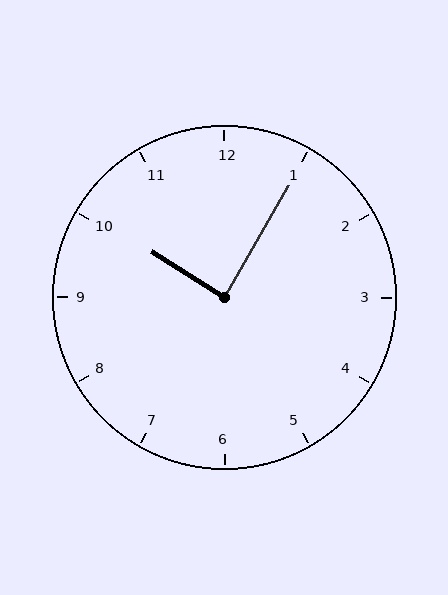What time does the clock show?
10:05.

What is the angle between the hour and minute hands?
Approximately 88 degrees.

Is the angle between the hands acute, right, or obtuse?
It is right.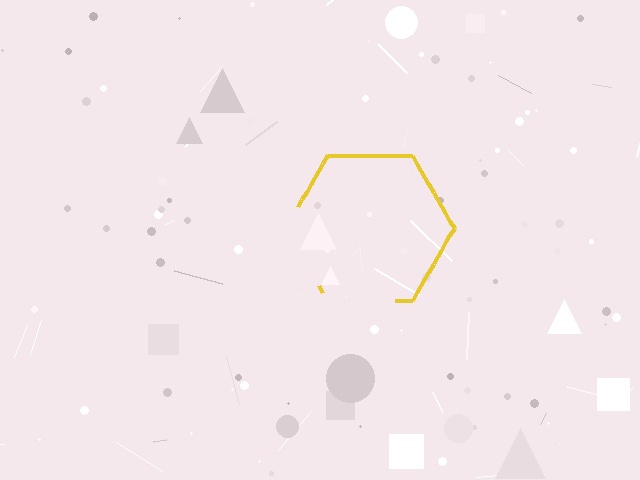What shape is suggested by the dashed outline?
The dashed outline suggests a hexagon.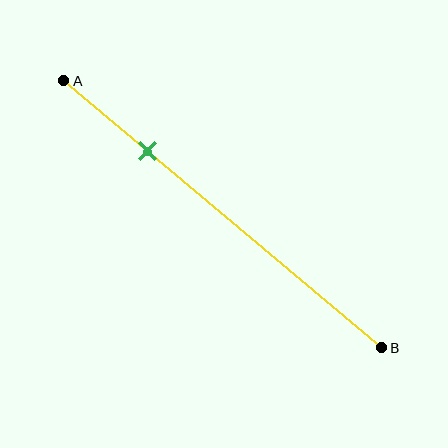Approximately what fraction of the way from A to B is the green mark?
The green mark is approximately 25% of the way from A to B.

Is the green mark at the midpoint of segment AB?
No, the mark is at about 25% from A, not at the 50% midpoint.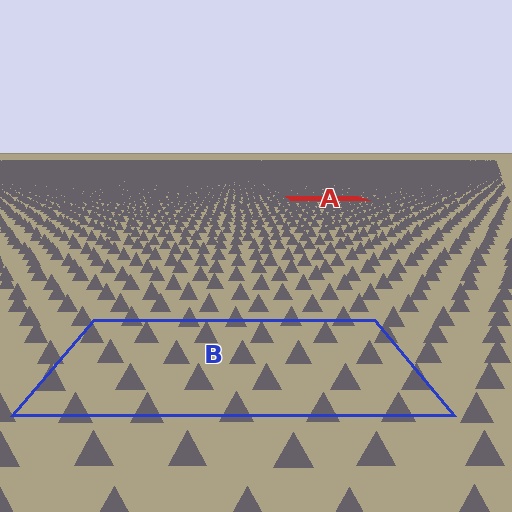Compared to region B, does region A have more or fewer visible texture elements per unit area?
Region A has more texture elements per unit area — they are packed more densely because it is farther away.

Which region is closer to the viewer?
Region B is closer. The texture elements there are larger and more spread out.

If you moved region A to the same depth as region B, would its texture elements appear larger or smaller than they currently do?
They would appear larger. At a closer depth, the same texture elements are projected at a bigger on-screen size.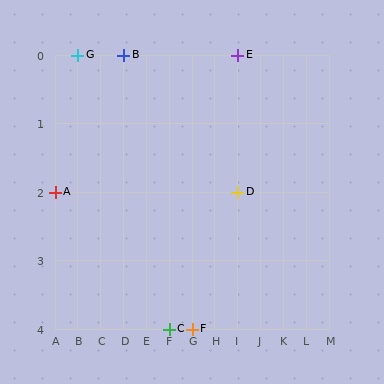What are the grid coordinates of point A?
Point A is at grid coordinates (A, 2).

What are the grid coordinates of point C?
Point C is at grid coordinates (F, 4).